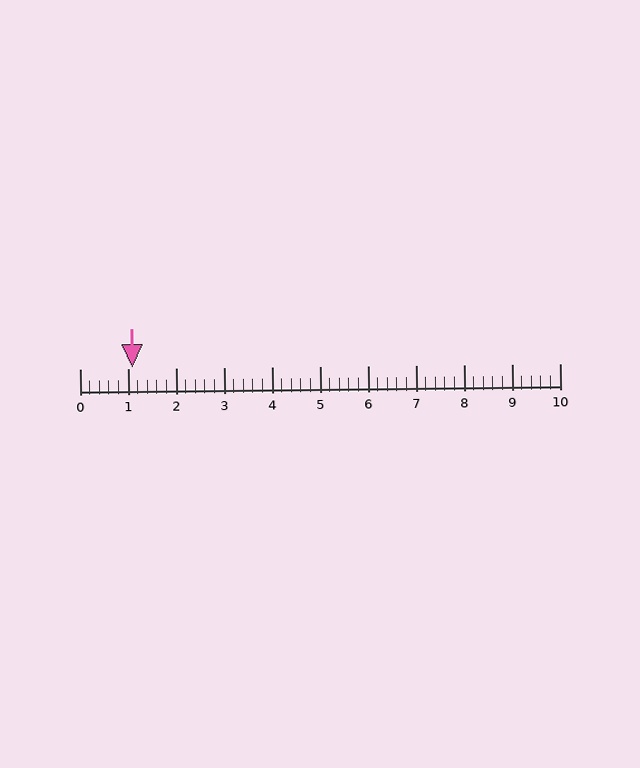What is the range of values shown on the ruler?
The ruler shows values from 0 to 10.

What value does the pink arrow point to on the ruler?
The pink arrow points to approximately 1.1.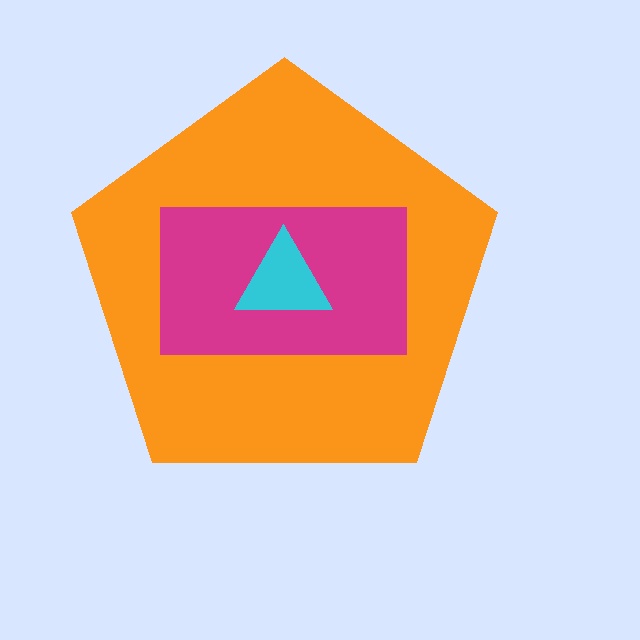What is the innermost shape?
The cyan triangle.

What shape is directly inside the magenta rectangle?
The cyan triangle.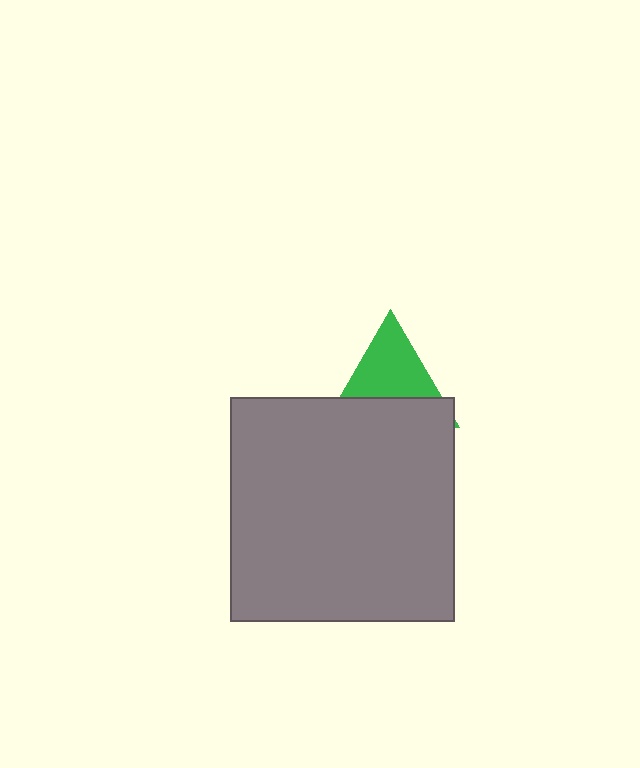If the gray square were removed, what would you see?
You would see the complete green triangle.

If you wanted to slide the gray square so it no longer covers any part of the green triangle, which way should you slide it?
Slide it down — that is the most direct way to separate the two shapes.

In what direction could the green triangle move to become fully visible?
The green triangle could move up. That would shift it out from behind the gray square entirely.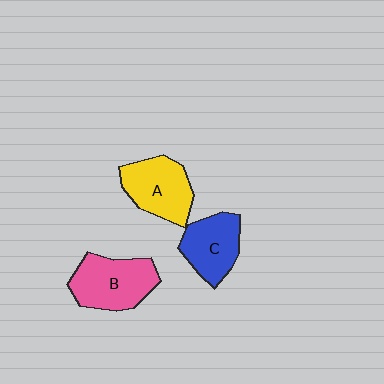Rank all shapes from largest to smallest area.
From largest to smallest: B (pink), A (yellow), C (blue).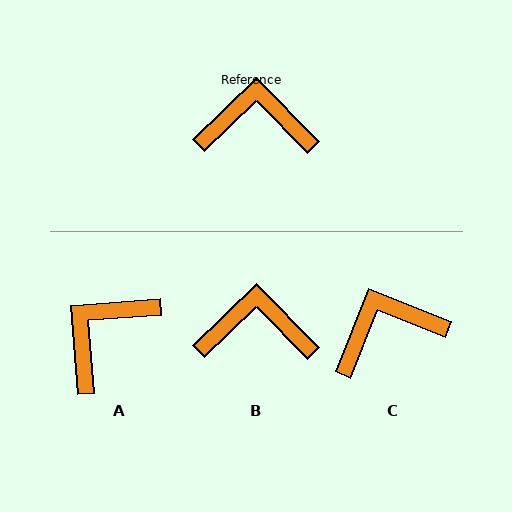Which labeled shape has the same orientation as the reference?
B.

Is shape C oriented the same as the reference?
No, it is off by about 24 degrees.